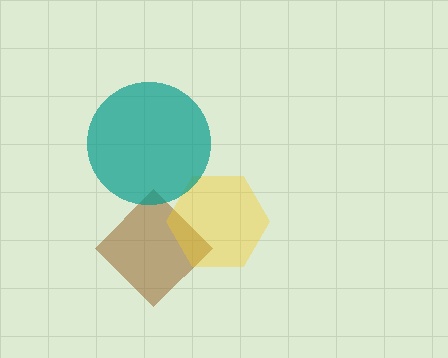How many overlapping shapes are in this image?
There are 3 overlapping shapes in the image.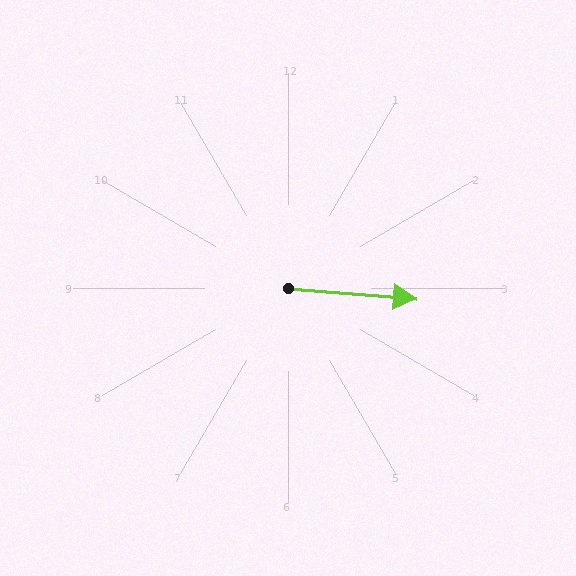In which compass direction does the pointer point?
East.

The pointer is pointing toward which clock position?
Roughly 3 o'clock.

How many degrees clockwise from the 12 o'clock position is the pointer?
Approximately 94 degrees.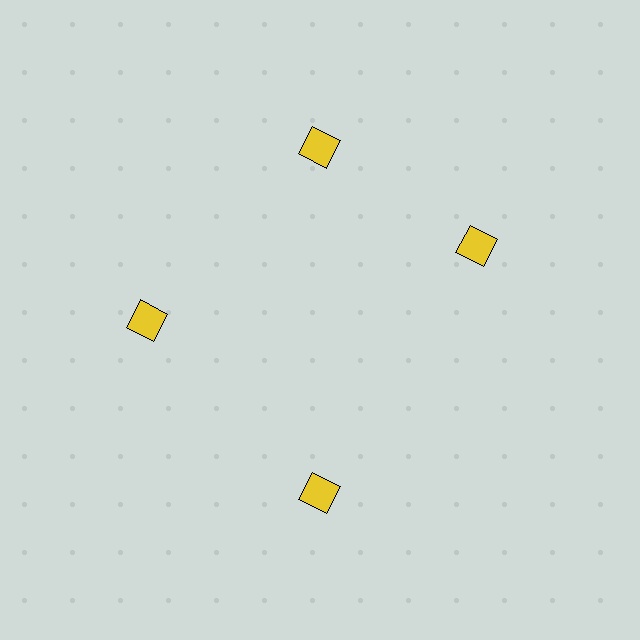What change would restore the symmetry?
The symmetry would be restored by rotating it back into even spacing with its neighbors so that all 4 squares sit at equal angles and equal distance from the center.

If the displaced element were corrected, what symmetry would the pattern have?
It would have 4-fold rotational symmetry — the pattern would map onto itself every 90 degrees.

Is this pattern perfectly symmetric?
No. The 4 yellow squares are arranged in a ring, but one element near the 3 o'clock position is rotated out of alignment along the ring, breaking the 4-fold rotational symmetry.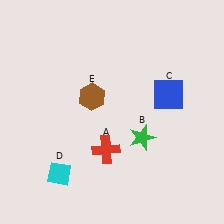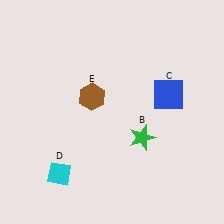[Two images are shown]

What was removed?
The red cross (A) was removed in Image 2.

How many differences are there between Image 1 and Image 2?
There is 1 difference between the two images.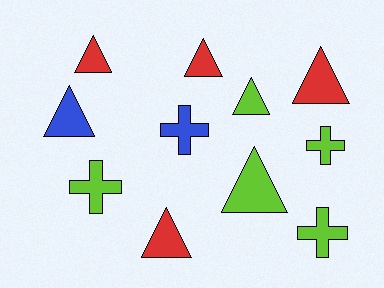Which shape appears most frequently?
Triangle, with 7 objects.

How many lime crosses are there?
There are 3 lime crosses.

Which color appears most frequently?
Lime, with 5 objects.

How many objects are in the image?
There are 11 objects.